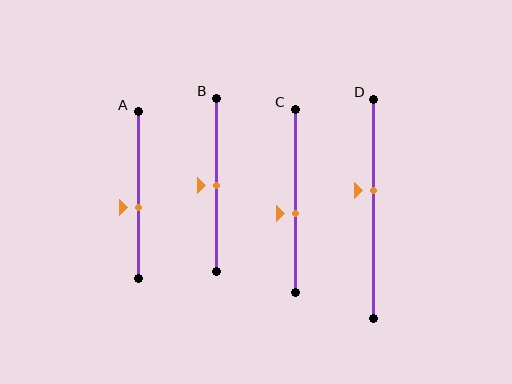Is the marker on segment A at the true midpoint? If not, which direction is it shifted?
No, the marker on segment A is shifted downward by about 7% of the segment length.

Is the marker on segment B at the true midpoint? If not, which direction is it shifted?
Yes, the marker on segment B is at the true midpoint.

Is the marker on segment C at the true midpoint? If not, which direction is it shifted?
No, the marker on segment C is shifted downward by about 7% of the segment length.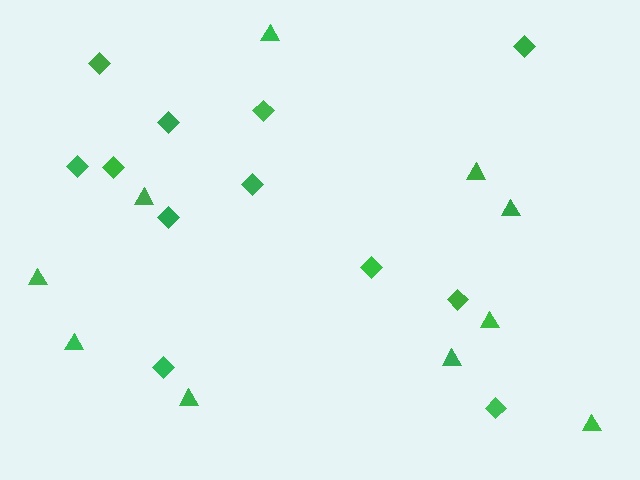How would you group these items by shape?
There are 2 groups: one group of diamonds (12) and one group of triangles (10).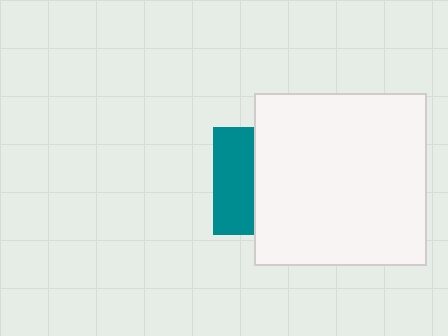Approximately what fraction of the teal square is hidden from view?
Roughly 63% of the teal square is hidden behind the white square.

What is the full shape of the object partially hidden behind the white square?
The partially hidden object is a teal square.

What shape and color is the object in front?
The object in front is a white square.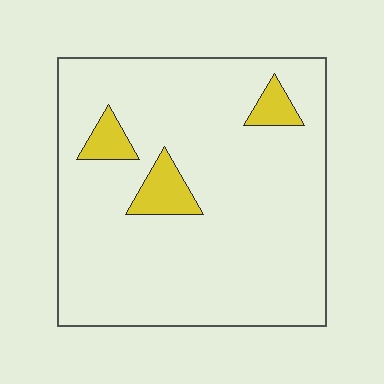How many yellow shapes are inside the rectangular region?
3.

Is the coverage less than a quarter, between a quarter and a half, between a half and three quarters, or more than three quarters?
Less than a quarter.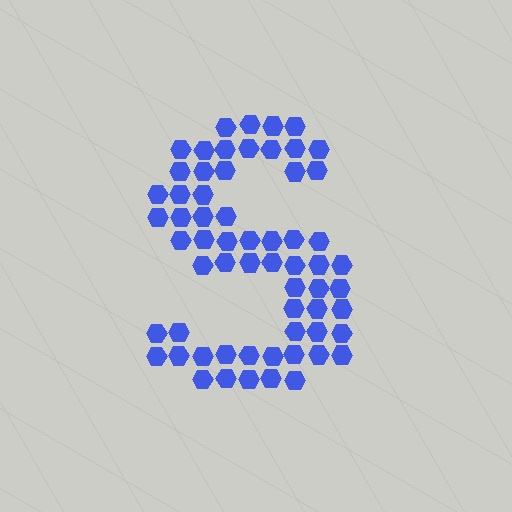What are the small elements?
The small elements are hexagons.